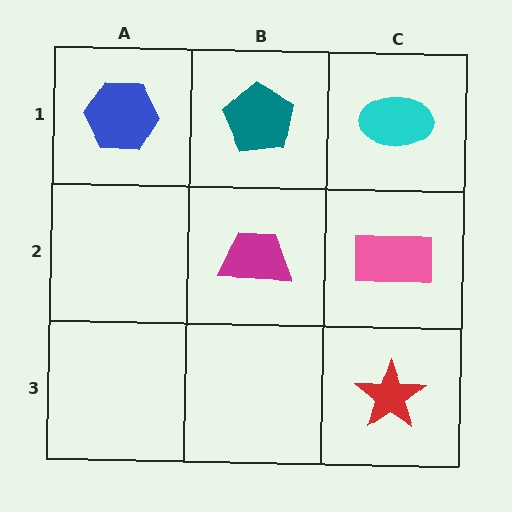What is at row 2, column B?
A magenta trapezoid.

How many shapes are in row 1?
3 shapes.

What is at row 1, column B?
A teal pentagon.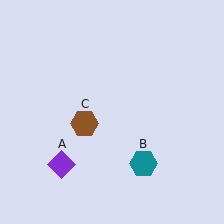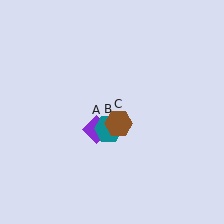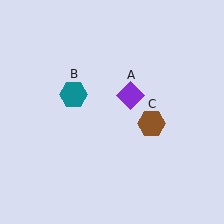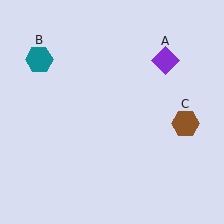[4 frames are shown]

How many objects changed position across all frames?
3 objects changed position: purple diamond (object A), teal hexagon (object B), brown hexagon (object C).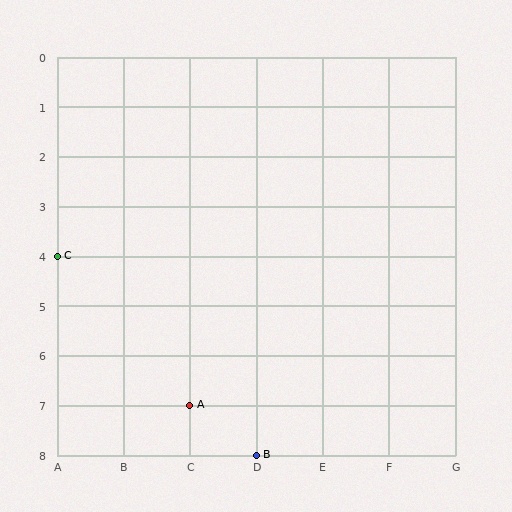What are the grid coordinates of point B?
Point B is at grid coordinates (D, 8).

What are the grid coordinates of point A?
Point A is at grid coordinates (C, 7).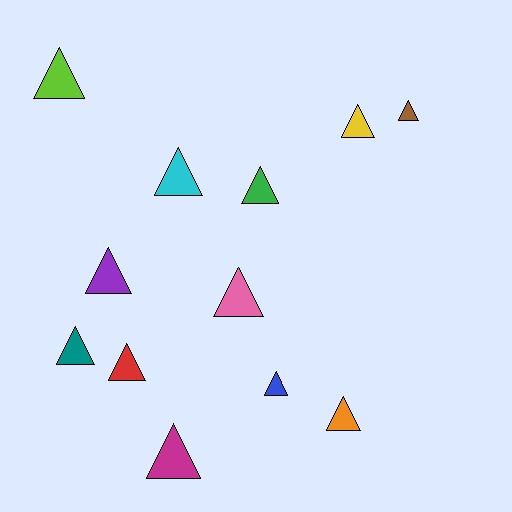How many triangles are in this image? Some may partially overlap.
There are 12 triangles.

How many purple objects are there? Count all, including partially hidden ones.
There is 1 purple object.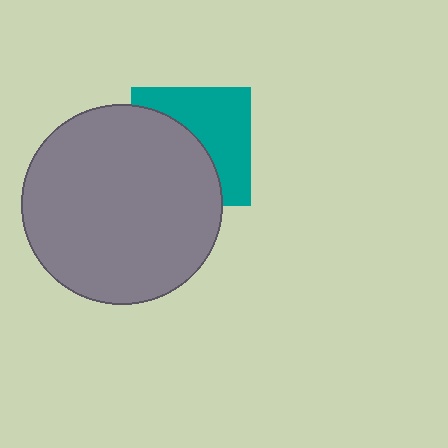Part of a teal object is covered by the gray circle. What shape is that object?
It is a square.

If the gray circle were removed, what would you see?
You would see the complete teal square.